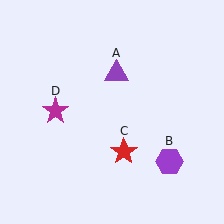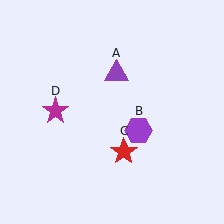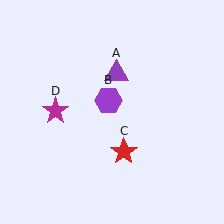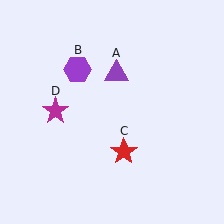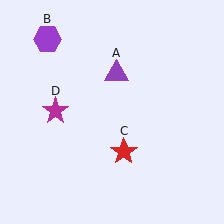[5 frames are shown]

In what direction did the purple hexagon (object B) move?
The purple hexagon (object B) moved up and to the left.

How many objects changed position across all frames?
1 object changed position: purple hexagon (object B).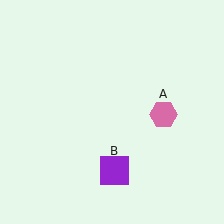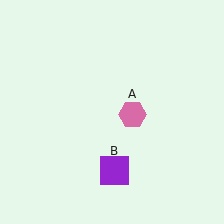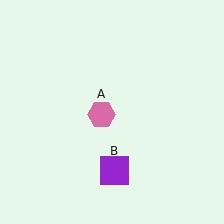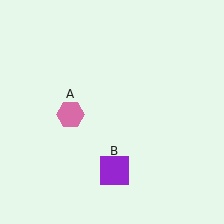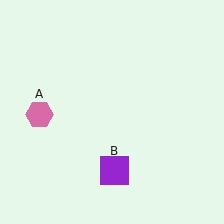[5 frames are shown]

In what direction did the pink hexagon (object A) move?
The pink hexagon (object A) moved left.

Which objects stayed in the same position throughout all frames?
Purple square (object B) remained stationary.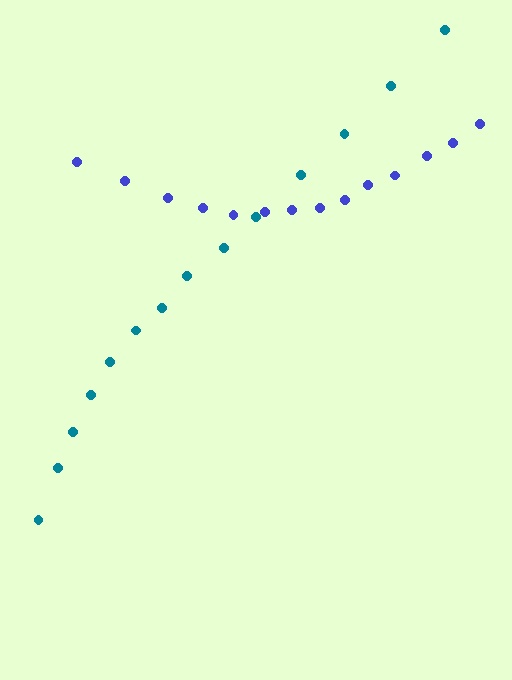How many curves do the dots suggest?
There are 2 distinct paths.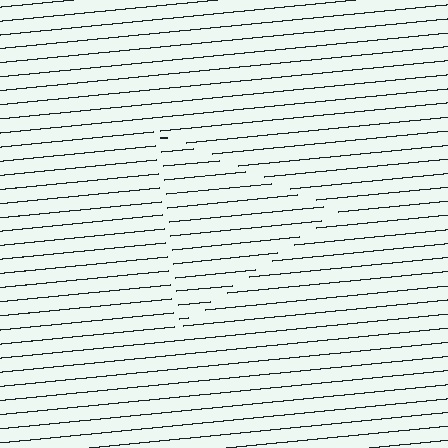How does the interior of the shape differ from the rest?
The interior of the shape contains the same grating, shifted by half a period — the contour is defined by the phase discontinuity where line-ends from the inner and outer gratings abut.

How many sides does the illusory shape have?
3 sides — the line-ends trace a triangle.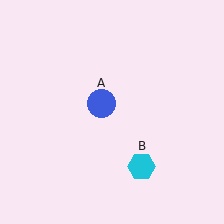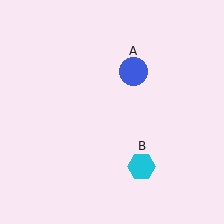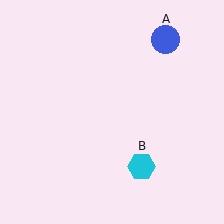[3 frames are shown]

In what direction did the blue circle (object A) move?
The blue circle (object A) moved up and to the right.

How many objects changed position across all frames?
1 object changed position: blue circle (object A).